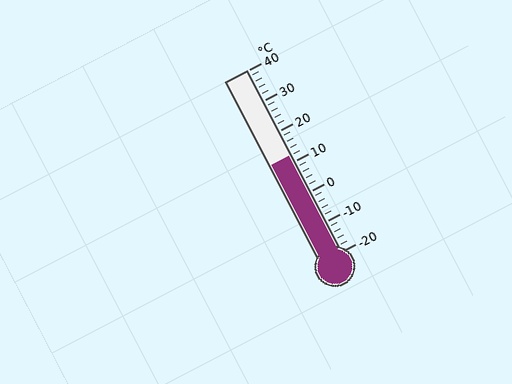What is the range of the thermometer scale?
The thermometer scale ranges from -20°C to 40°C.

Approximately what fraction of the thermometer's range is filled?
The thermometer is filled to approximately 55% of its range.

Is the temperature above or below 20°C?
The temperature is below 20°C.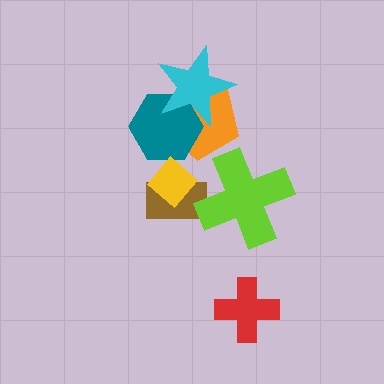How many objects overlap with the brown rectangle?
2 objects overlap with the brown rectangle.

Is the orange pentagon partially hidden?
Yes, it is partially covered by another shape.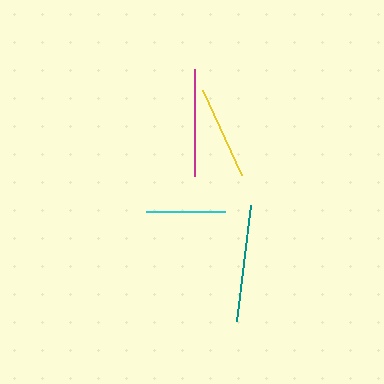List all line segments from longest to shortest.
From longest to shortest: teal, magenta, yellow, cyan.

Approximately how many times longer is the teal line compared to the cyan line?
The teal line is approximately 1.5 times the length of the cyan line.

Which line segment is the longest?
The teal line is the longest at approximately 117 pixels.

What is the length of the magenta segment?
The magenta segment is approximately 108 pixels long.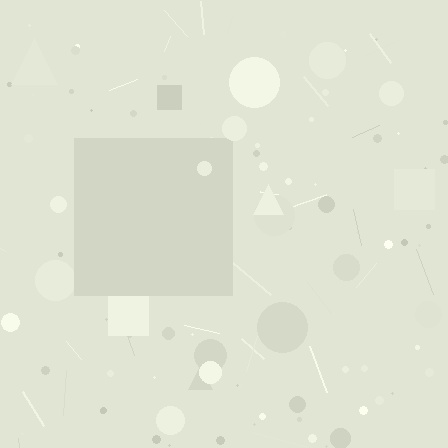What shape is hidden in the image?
A square is hidden in the image.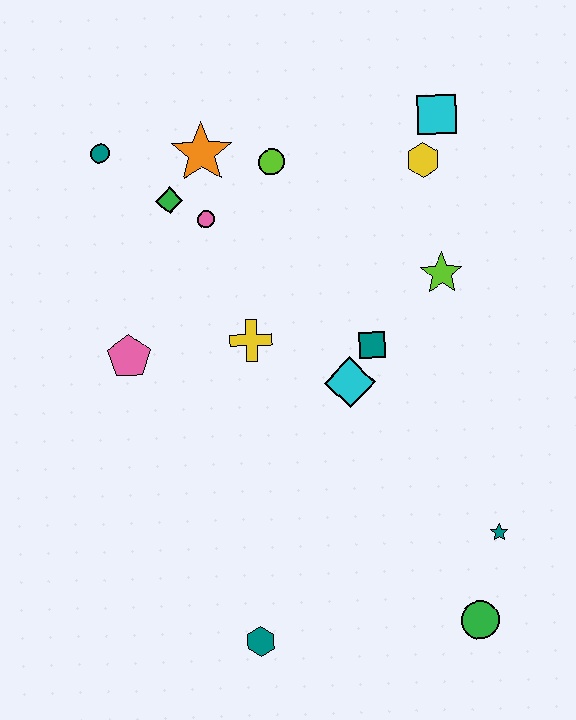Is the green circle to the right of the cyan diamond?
Yes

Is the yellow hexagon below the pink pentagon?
No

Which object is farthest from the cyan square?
The teal hexagon is farthest from the cyan square.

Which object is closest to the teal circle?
The green diamond is closest to the teal circle.